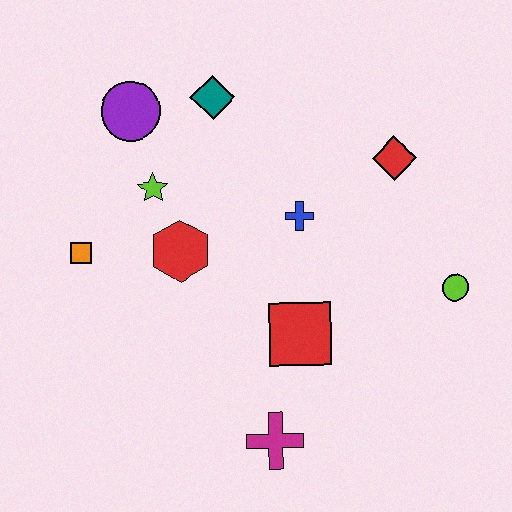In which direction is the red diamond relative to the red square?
The red diamond is above the red square.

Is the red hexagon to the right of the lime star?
Yes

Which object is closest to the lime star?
The red hexagon is closest to the lime star.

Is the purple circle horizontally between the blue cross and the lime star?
No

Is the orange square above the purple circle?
No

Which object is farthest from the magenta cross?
The purple circle is farthest from the magenta cross.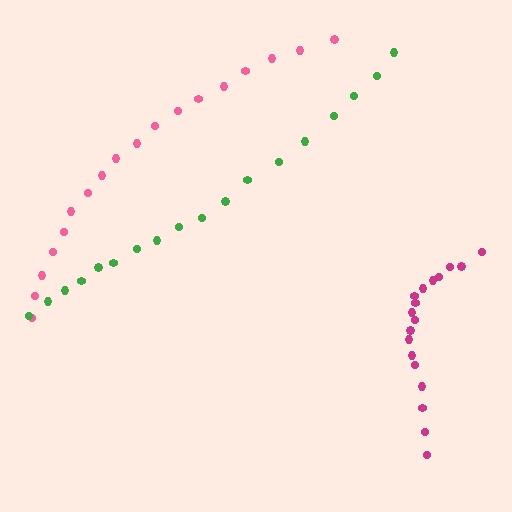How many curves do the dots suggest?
There are 3 distinct paths.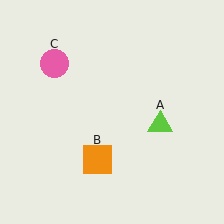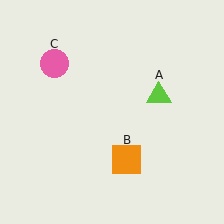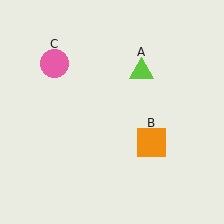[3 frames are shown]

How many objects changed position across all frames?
2 objects changed position: lime triangle (object A), orange square (object B).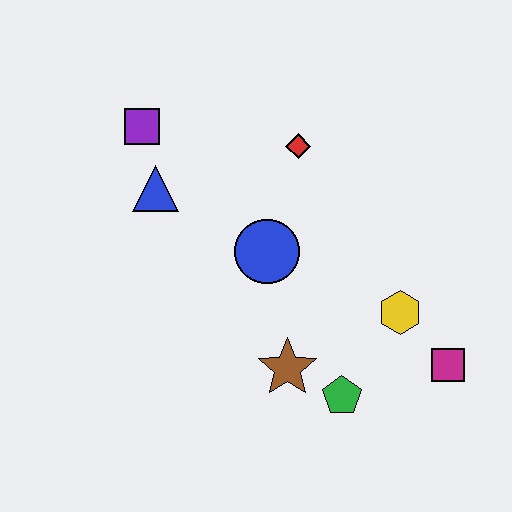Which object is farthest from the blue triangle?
The magenta square is farthest from the blue triangle.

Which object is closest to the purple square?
The blue triangle is closest to the purple square.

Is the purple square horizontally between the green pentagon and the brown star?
No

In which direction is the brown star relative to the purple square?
The brown star is below the purple square.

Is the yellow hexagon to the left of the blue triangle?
No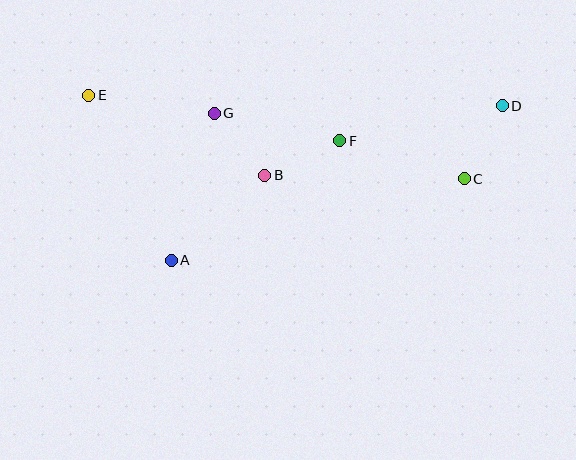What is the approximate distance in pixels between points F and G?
The distance between F and G is approximately 128 pixels.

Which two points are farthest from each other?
Points D and E are farthest from each other.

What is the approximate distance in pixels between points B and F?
The distance between B and F is approximately 82 pixels.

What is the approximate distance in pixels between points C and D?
The distance between C and D is approximately 82 pixels.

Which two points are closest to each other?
Points B and G are closest to each other.